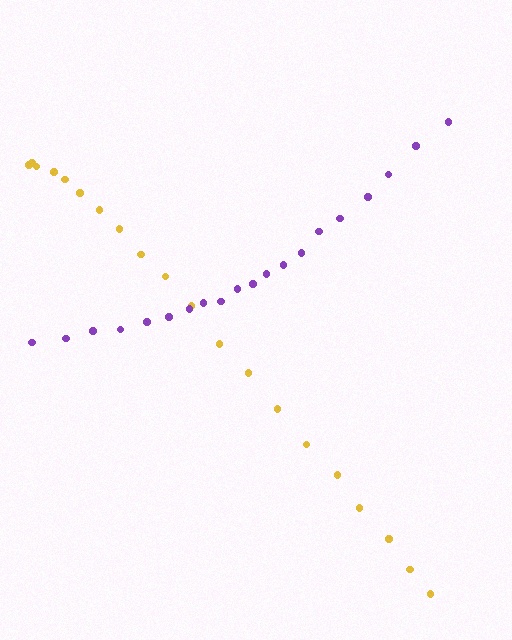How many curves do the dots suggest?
There are 2 distinct paths.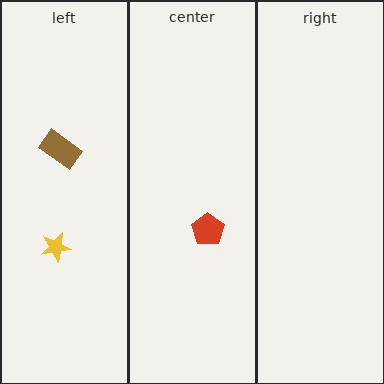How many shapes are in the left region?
2.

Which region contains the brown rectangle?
The left region.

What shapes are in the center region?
The red pentagon.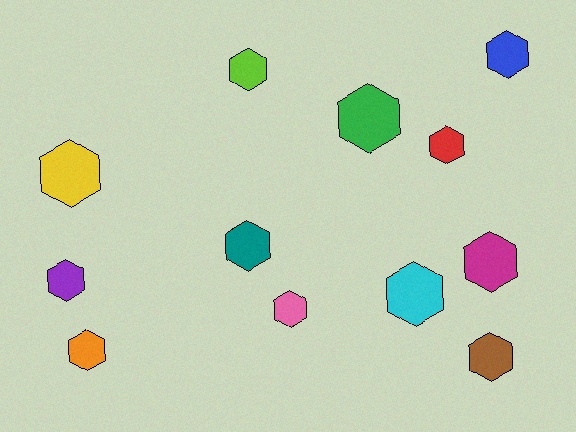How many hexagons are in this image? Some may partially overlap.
There are 12 hexagons.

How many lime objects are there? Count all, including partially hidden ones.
There is 1 lime object.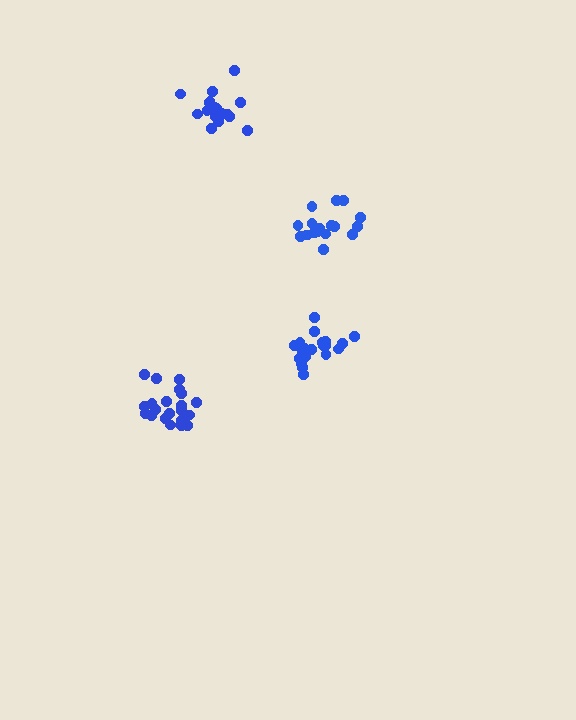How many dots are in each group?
Group 1: 19 dots, Group 2: 21 dots, Group 3: 21 dots, Group 4: 20 dots (81 total).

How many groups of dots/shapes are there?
There are 4 groups.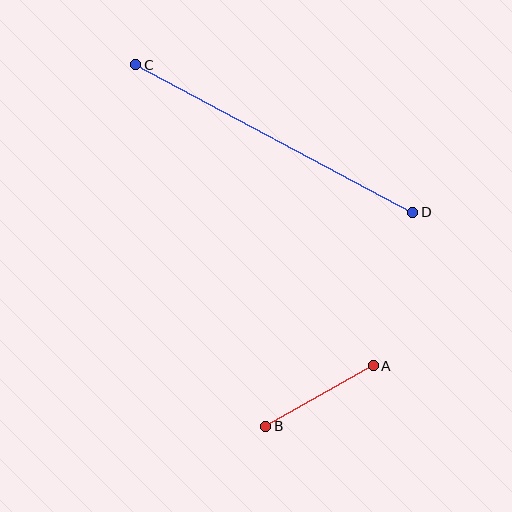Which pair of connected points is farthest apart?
Points C and D are farthest apart.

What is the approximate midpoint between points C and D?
The midpoint is at approximately (274, 139) pixels.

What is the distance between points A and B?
The distance is approximately 123 pixels.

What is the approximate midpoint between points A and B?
The midpoint is at approximately (320, 396) pixels.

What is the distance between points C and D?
The distance is approximately 314 pixels.